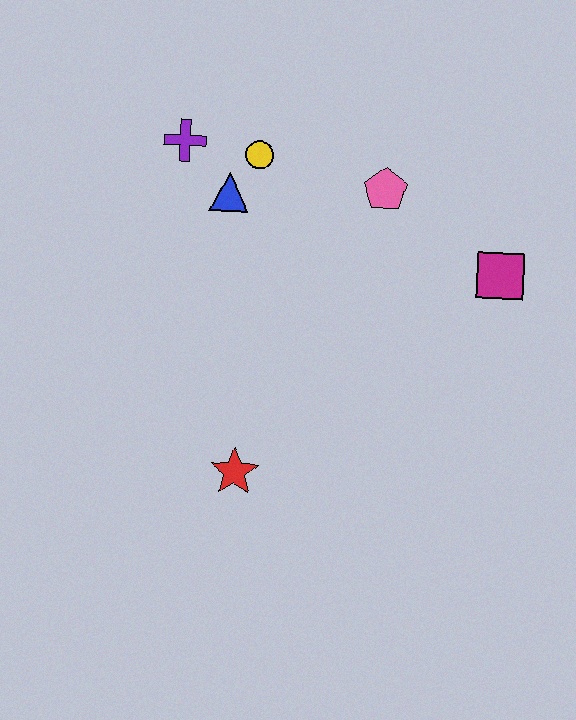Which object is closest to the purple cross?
The blue triangle is closest to the purple cross.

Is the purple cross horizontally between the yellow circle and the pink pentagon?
No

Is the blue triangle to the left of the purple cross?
No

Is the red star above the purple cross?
No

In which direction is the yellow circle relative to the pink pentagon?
The yellow circle is to the left of the pink pentagon.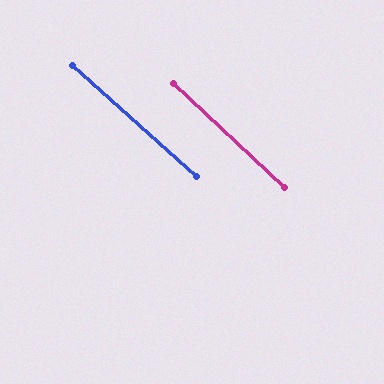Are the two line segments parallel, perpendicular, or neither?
Parallel — their directions differ by only 1.0°.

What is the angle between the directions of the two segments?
Approximately 1 degree.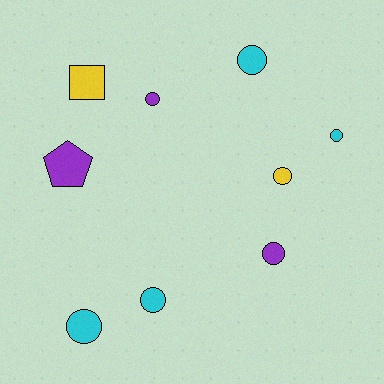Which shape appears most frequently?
Circle, with 7 objects.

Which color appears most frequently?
Cyan, with 4 objects.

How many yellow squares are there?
There is 1 yellow square.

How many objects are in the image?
There are 9 objects.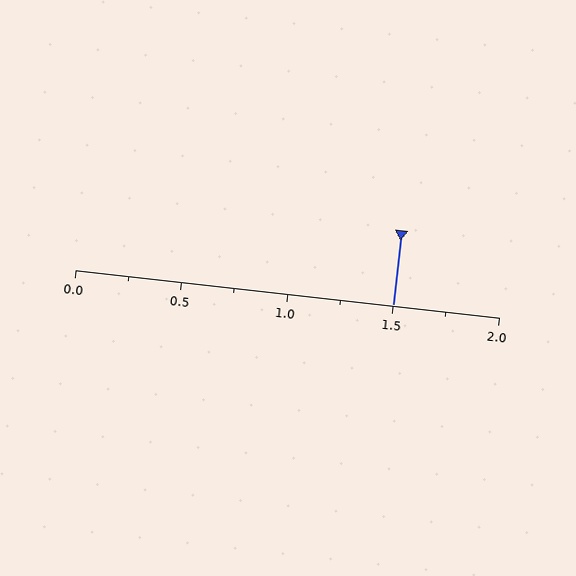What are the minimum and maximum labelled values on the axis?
The axis runs from 0.0 to 2.0.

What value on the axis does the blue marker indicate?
The marker indicates approximately 1.5.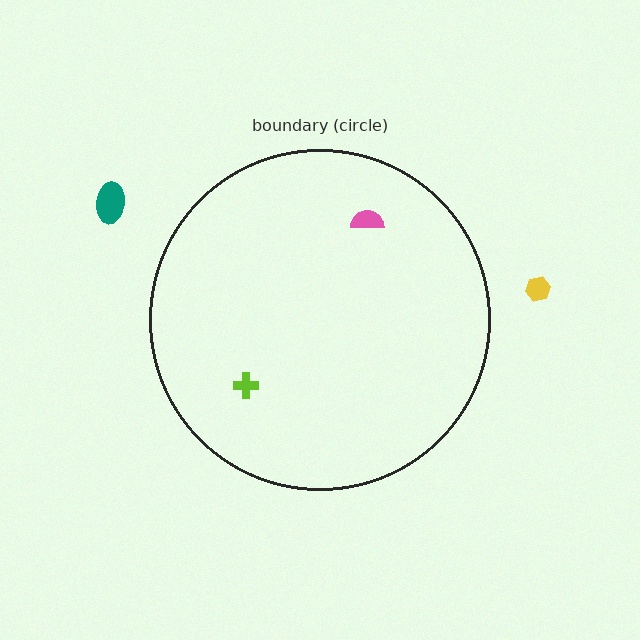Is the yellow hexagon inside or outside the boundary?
Outside.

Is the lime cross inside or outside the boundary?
Inside.